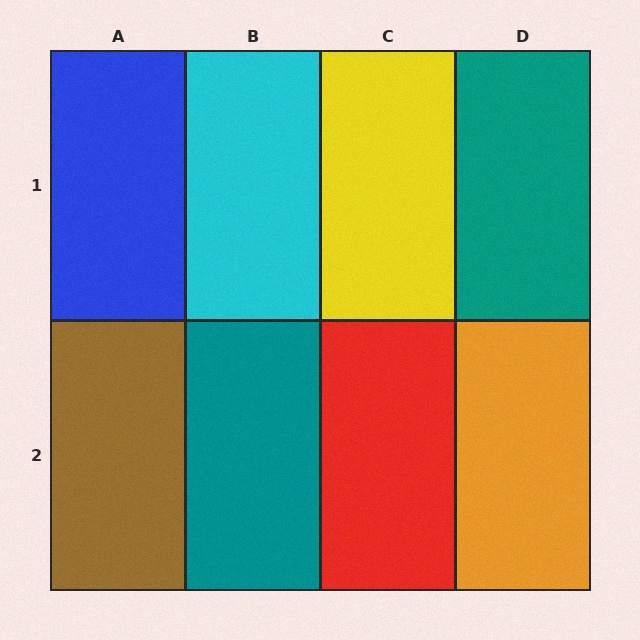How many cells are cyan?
1 cell is cyan.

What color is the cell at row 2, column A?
Brown.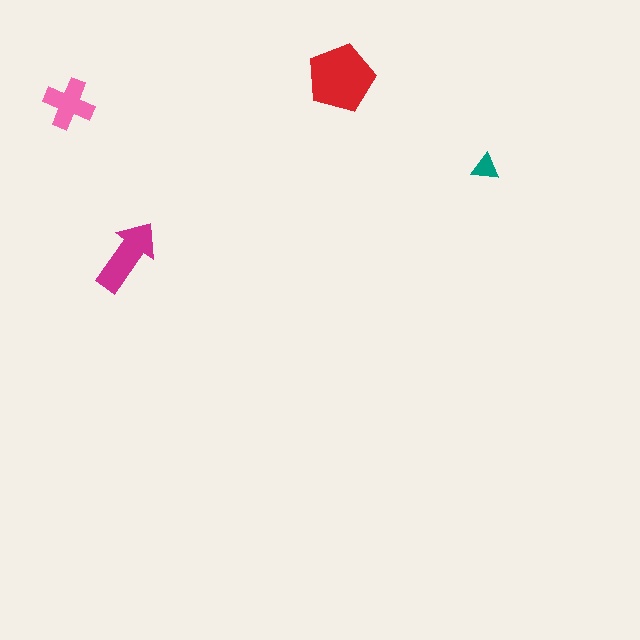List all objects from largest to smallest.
The red pentagon, the magenta arrow, the pink cross, the teal triangle.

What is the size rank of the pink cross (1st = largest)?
3rd.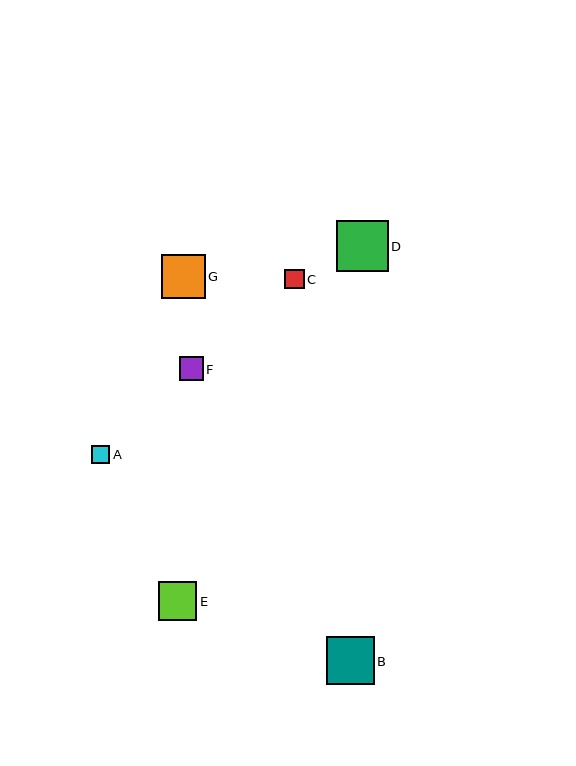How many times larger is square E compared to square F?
Square E is approximately 1.6 times the size of square F.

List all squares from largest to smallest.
From largest to smallest: D, B, G, E, F, C, A.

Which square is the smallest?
Square A is the smallest with a size of approximately 19 pixels.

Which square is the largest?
Square D is the largest with a size of approximately 52 pixels.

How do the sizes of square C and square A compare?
Square C and square A are approximately the same size.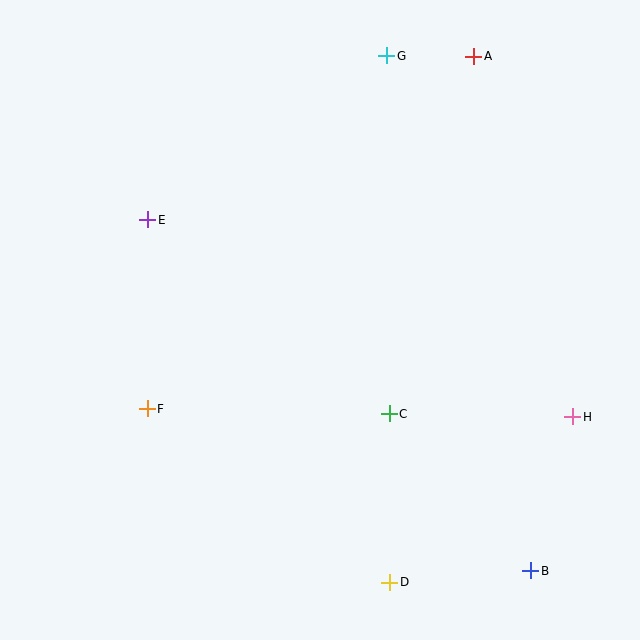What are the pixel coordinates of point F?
Point F is at (147, 409).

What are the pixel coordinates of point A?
Point A is at (474, 56).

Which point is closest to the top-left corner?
Point E is closest to the top-left corner.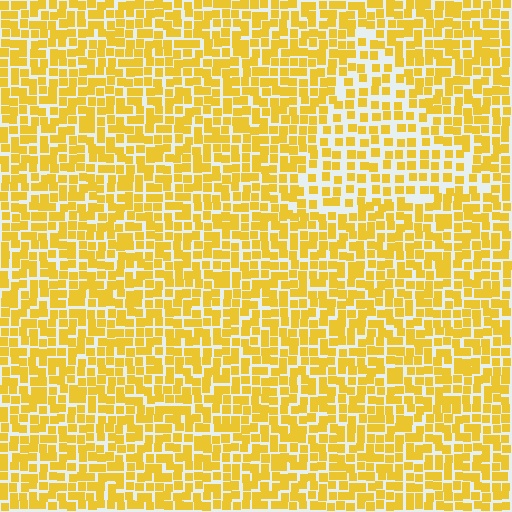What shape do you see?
I see a triangle.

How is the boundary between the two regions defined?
The boundary is defined by a change in element density (approximately 1.6x ratio). All elements are the same color, size, and shape.